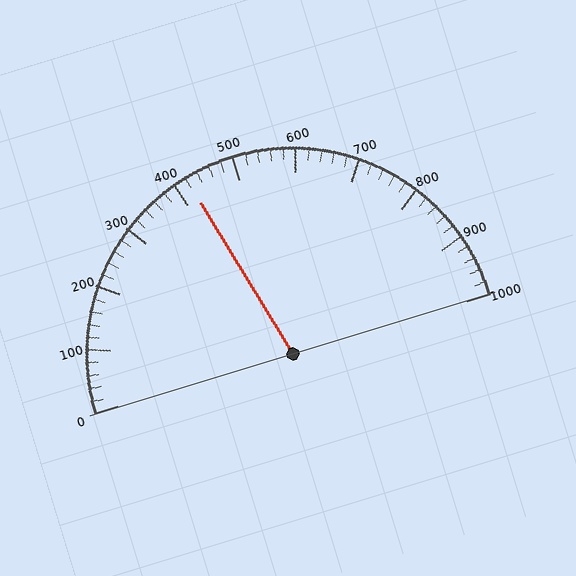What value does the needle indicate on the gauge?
The needle indicates approximately 420.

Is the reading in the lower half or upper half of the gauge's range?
The reading is in the lower half of the range (0 to 1000).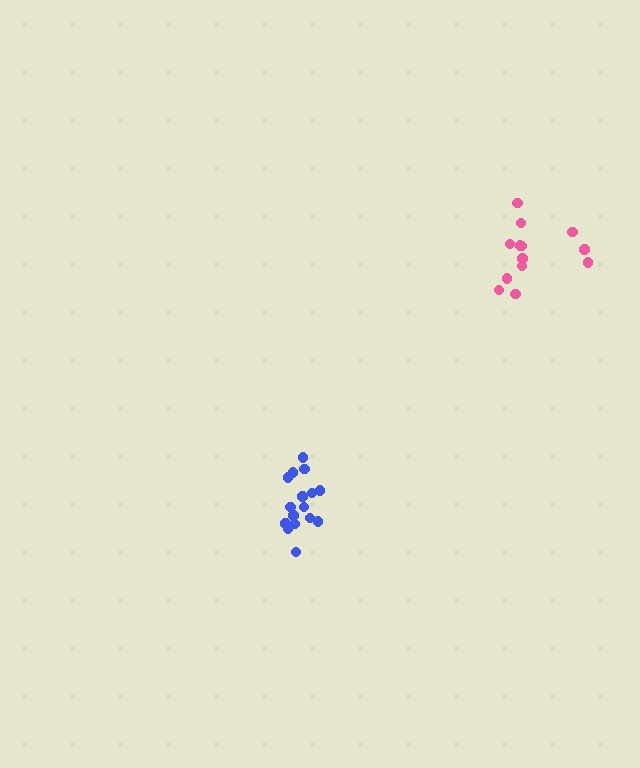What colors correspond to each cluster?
The clusters are colored: pink, blue.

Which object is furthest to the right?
The pink cluster is rightmost.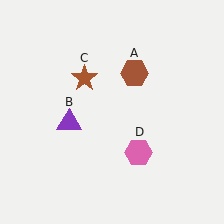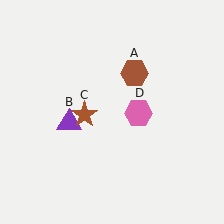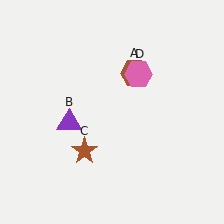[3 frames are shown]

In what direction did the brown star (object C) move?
The brown star (object C) moved down.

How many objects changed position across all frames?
2 objects changed position: brown star (object C), pink hexagon (object D).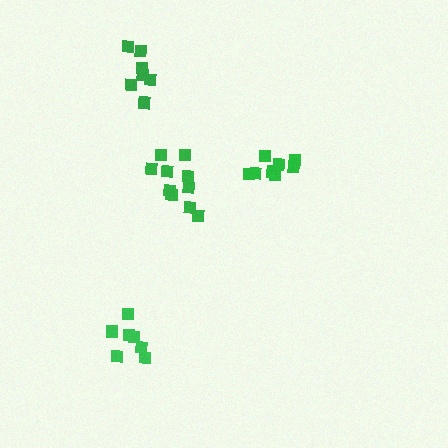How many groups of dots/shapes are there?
There are 4 groups.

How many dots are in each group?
Group 1: 11 dots, Group 2: 7 dots, Group 3: 7 dots, Group 4: 9 dots (34 total).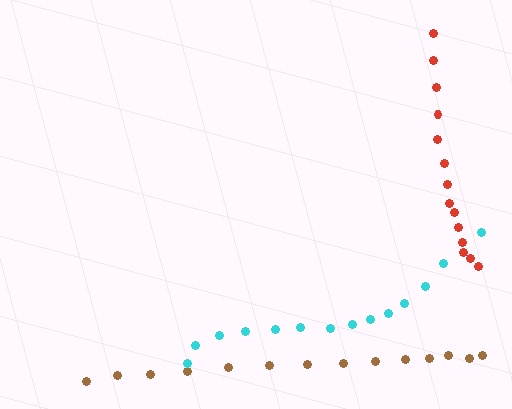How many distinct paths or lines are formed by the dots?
There are 3 distinct paths.